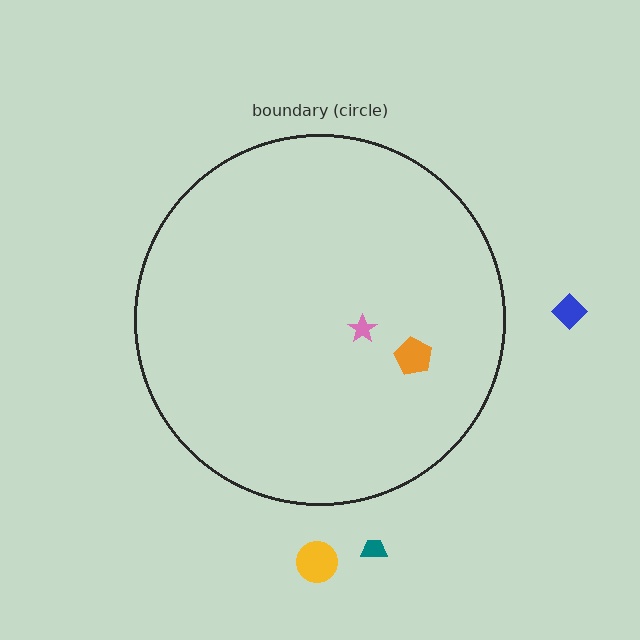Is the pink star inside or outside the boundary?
Inside.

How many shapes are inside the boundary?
2 inside, 3 outside.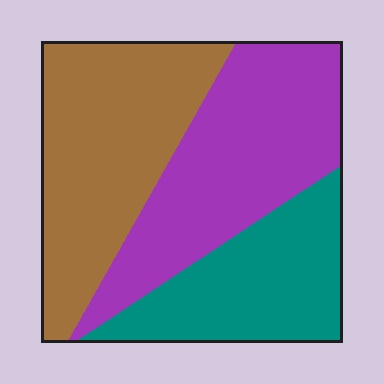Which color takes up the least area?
Teal, at roughly 25%.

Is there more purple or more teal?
Purple.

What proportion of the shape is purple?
Purple covers 37% of the shape.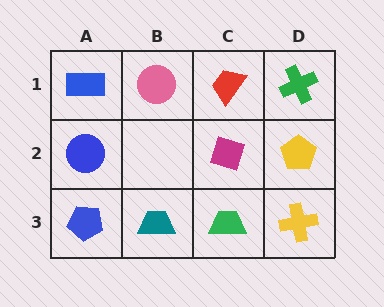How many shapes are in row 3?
4 shapes.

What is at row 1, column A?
A blue rectangle.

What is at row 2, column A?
A blue circle.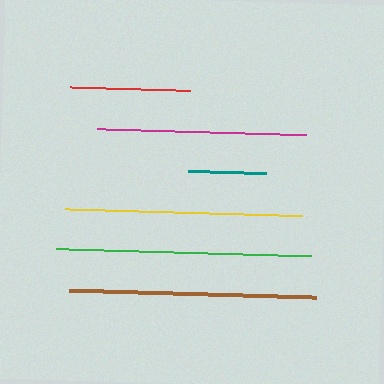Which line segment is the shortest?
The teal line is the shortest at approximately 79 pixels.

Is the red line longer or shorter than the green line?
The green line is longer than the red line.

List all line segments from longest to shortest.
From longest to shortest: green, brown, yellow, magenta, red, teal.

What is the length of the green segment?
The green segment is approximately 255 pixels long.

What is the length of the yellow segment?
The yellow segment is approximately 237 pixels long.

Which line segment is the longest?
The green line is the longest at approximately 255 pixels.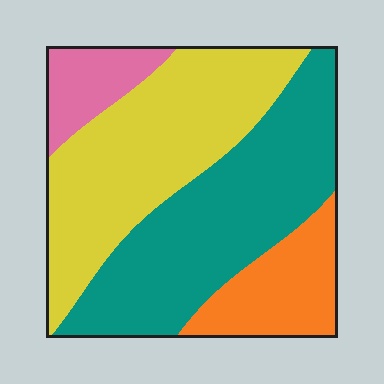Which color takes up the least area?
Pink, at roughly 10%.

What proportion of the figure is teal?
Teal takes up between a third and a half of the figure.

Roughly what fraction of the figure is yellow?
Yellow covers 37% of the figure.